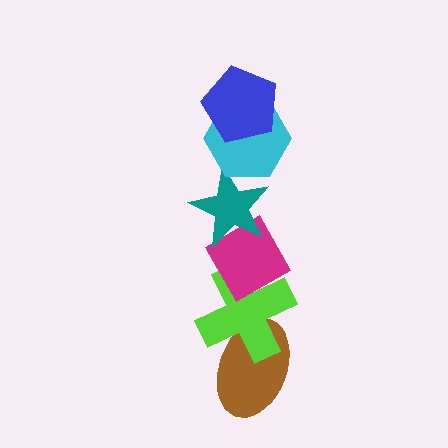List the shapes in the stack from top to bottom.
From top to bottom: the blue pentagon, the cyan hexagon, the teal star, the magenta diamond, the lime cross, the brown ellipse.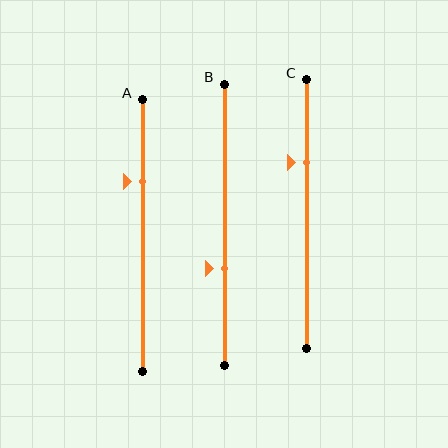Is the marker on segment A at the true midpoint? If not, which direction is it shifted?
No, the marker on segment A is shifted upward by about 20% of the segment length.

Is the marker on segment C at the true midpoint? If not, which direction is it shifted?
No, the marker on segment C is shifted upward by about 19% of the segment length.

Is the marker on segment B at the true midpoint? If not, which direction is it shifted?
No, the marker on segment B is shifted downward by about 15% of the segment length.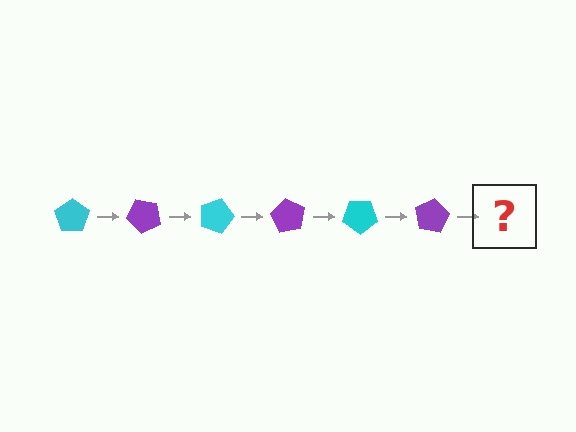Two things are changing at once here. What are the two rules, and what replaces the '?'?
The two rules are that it rotates 45 degrees each step and the color cycles through cyan and purple. The '?' should be a cyan pentagon, rotated 270 degrees from the start.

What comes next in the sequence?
The next element should be a cyan pentagon, rotated 270 degrees from the start.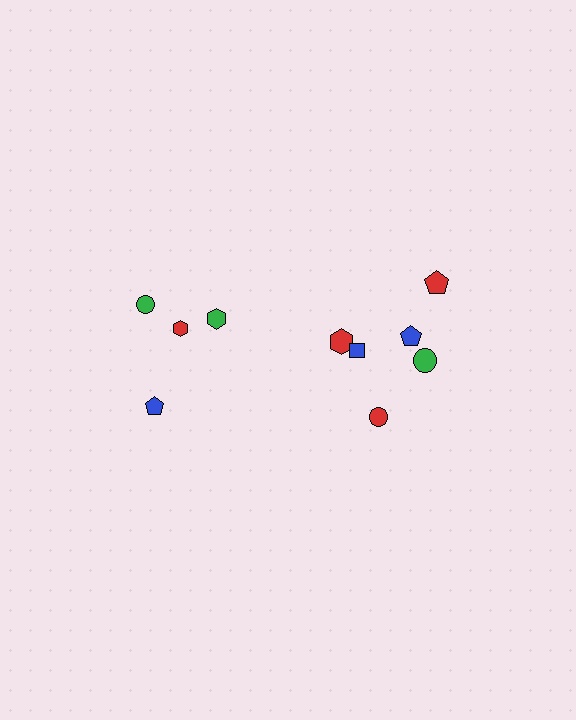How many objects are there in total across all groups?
There are 10 objects.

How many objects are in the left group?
There are 4 objects.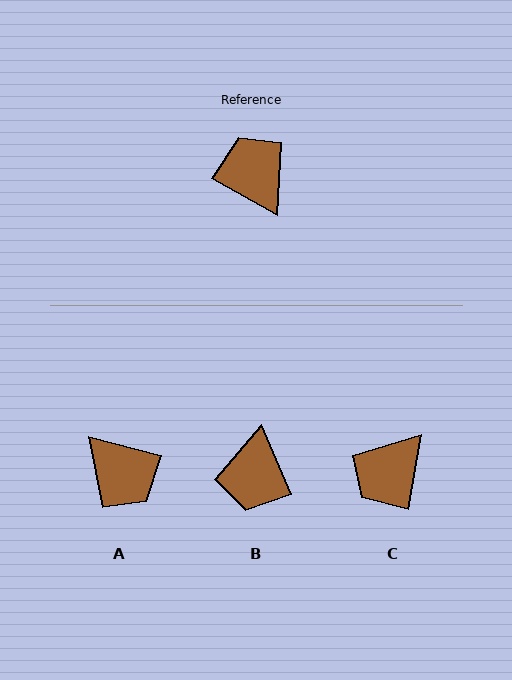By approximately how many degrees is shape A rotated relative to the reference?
Approximately 165 degrees clockwise.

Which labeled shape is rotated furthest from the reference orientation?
A, about 165 degrees away.